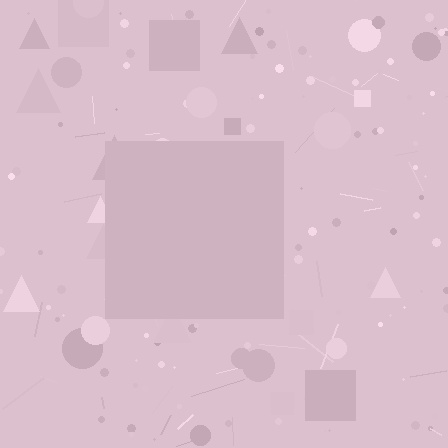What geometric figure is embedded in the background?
A square is embedded in the background.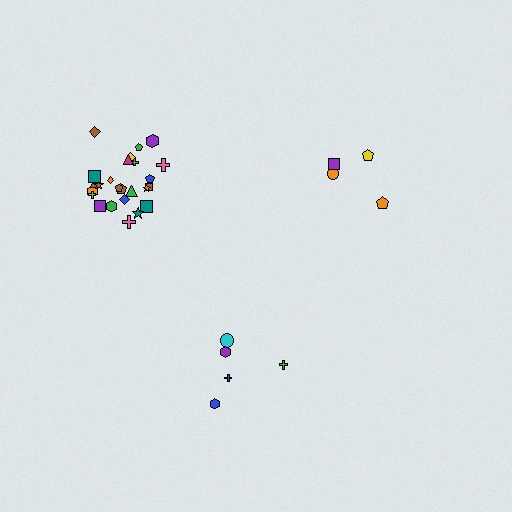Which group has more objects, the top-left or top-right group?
The top-left group.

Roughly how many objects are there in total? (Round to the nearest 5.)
Roughly 35 objects in total.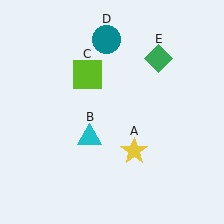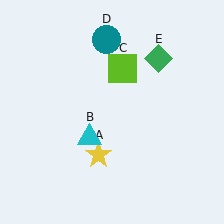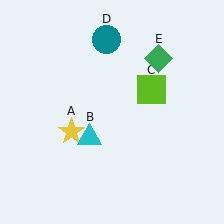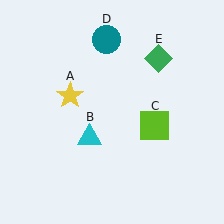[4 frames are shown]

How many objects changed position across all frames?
2 objects changed position: yellow star (object A), lime square (object C).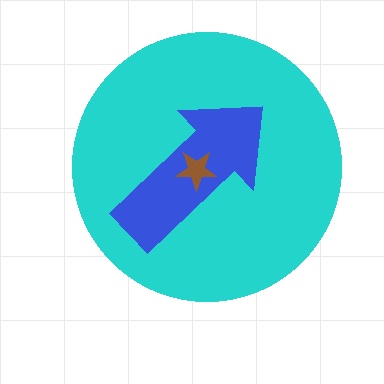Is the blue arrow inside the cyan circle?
Yes.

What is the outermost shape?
The cyan circle.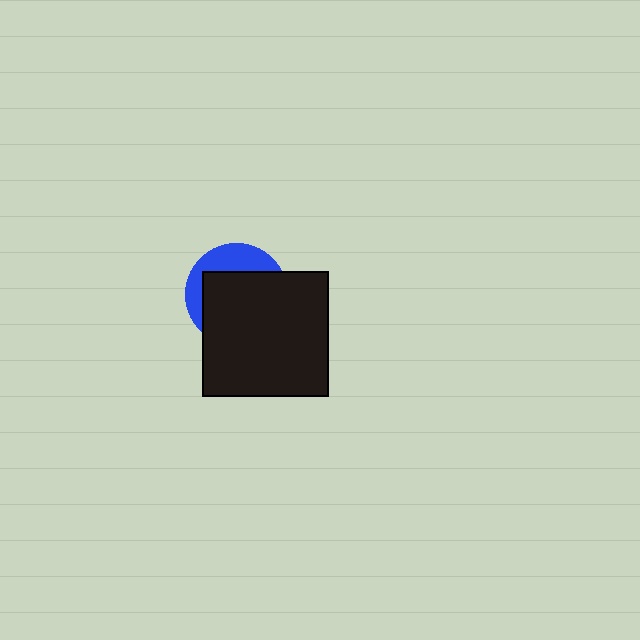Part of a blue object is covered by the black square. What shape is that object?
It is a circle.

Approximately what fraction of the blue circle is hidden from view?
Roughly 68% of the blue circle is hidden behind the black square.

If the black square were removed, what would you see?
You would see the complete blue circle.